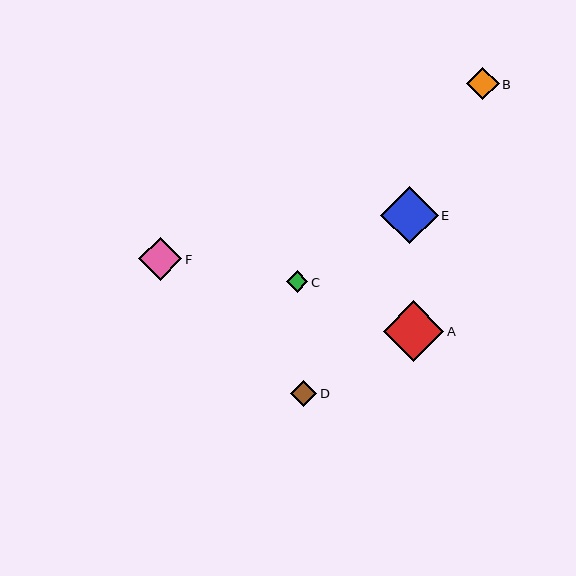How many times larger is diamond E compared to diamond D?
Diamond E is approximately 2.2 times the size of diamond D.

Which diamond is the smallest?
Diamond C is the smallest with a size of approximately 22 pixels.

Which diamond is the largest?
Diamond A is the largest with a size of approximately 61 pixels.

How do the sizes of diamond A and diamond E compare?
Diamond A and diamond E are approximately the same size.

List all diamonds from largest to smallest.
From largest to smallest: A, E, F, B, D, C.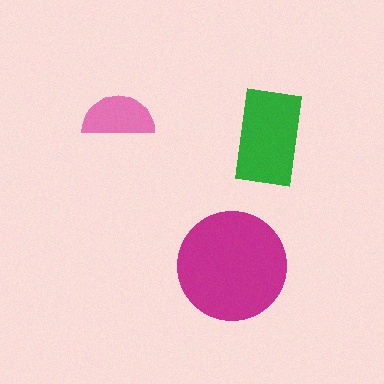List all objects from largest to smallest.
The magenta circle, the green rectangle, the pink semicircle.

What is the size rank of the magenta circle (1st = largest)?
1st.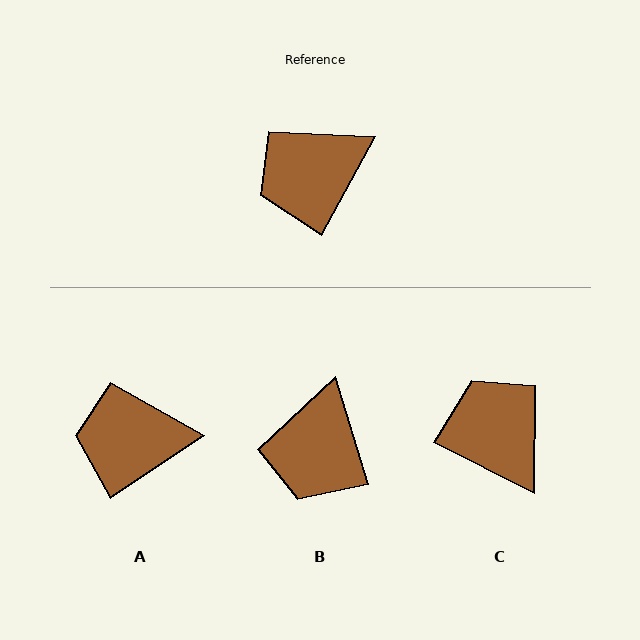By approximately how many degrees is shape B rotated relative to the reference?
Approximately 46 degrees counter-clockwise.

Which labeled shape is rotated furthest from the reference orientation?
C, about 88 degrees away.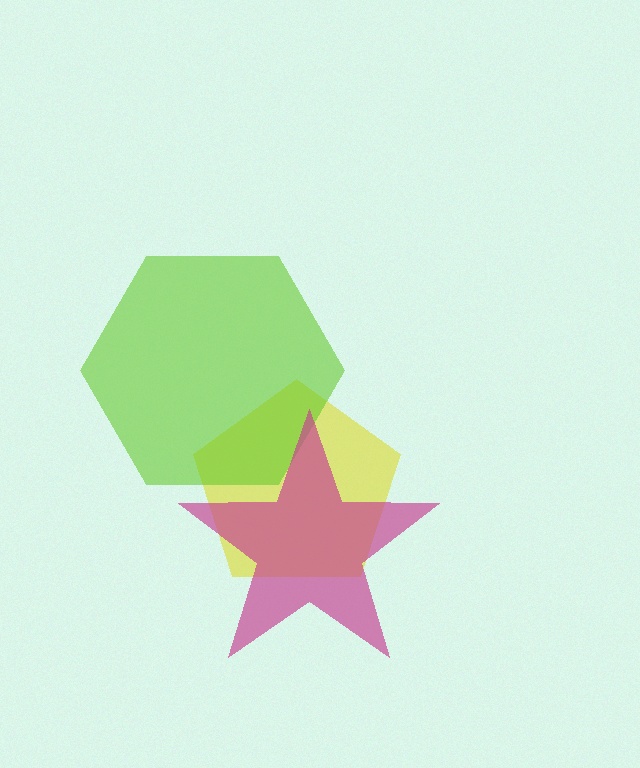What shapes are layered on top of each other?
The layered shapes are: a yellow pentagon, a lime hexagon, a magenta star.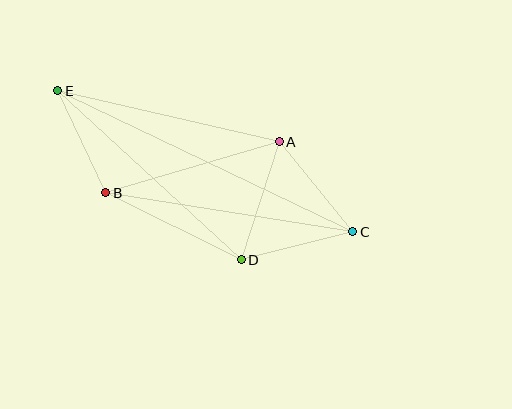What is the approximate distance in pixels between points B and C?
The distance between B and C is approximately 250 pixels.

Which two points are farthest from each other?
Points C and E are farthest from each other.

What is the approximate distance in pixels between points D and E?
The distance between D and E is approximately 250 pixels.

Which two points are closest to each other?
Points B and E are closest to each other.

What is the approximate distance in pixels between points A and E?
The distance between A and E is approximately 227 pixels.